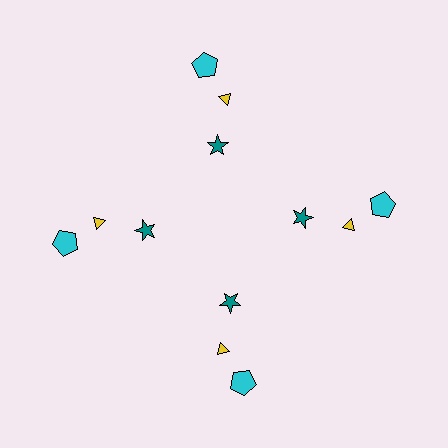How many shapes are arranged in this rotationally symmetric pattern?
There are 12 shapes, arranged in 4 groups of 3.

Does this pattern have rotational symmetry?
Yes, this pattern has 4-fold rotational symmetry. It looks the same after rotating 90 degrees around the center.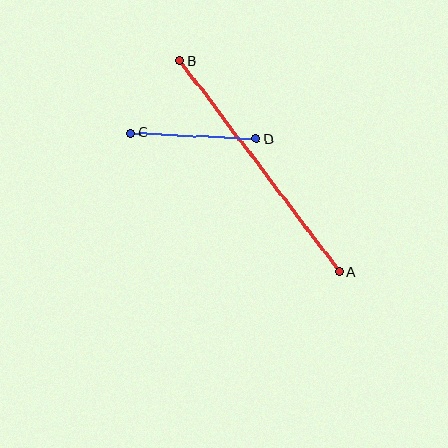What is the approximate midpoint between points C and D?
The midpoint is at approximately (194, 136) pixels.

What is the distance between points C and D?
The distance is approximately 125 pixels.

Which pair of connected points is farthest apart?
Points A and B are farthest apart.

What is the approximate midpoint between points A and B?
The midpoint is at approximately (260, 166) pixels.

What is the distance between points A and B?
The distance is approximately 265 pixels.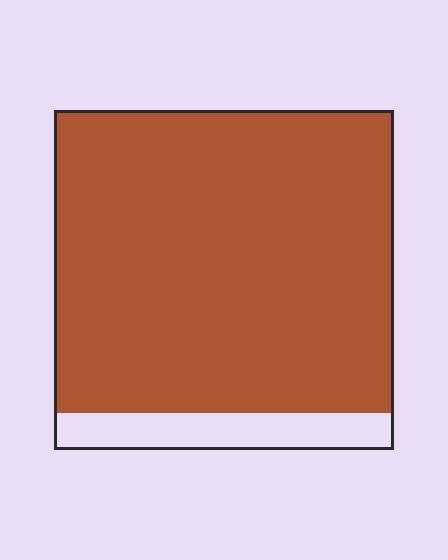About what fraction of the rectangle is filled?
About nine tenths (9/10).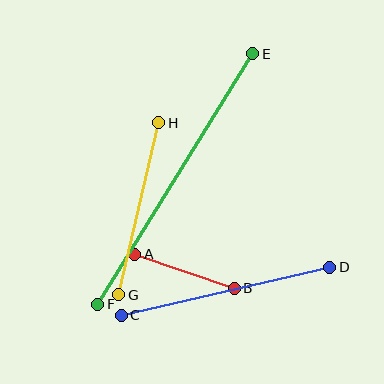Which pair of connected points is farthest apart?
Points E and F are farthest apart.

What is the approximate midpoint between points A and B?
The midpoint is at approximately (185, 271) pixels.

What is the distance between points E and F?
The distance is approximately 295 pixels.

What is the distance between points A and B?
The distance is approximately 105 pixels.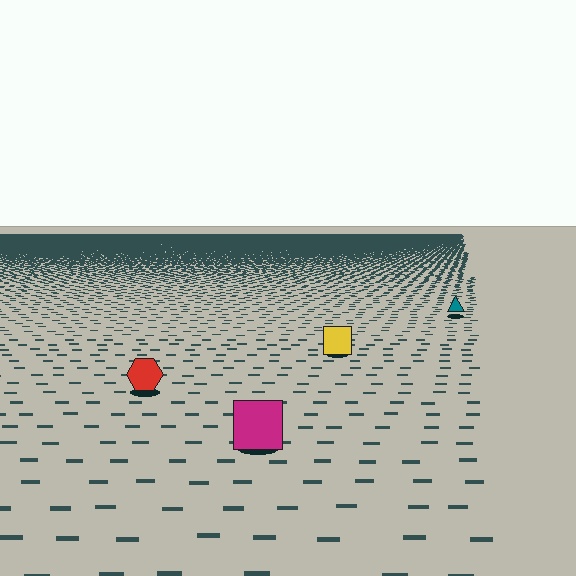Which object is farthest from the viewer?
The teal triangle is farthest from the viewer. It appears smaller and the ground texture around it is denser.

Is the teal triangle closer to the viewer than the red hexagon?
No. The red hexagon is closer — you can tell from the texture gradient: the ground texture is coarser near it.